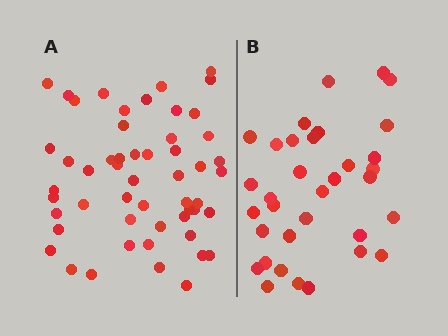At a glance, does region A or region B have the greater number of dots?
Region A (the left region) has more dots.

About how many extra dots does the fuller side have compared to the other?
Region A has approximately 20 more dots than region B.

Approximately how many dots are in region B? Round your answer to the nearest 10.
About 30 dots. (The exact count is 34, which rounds to 30.)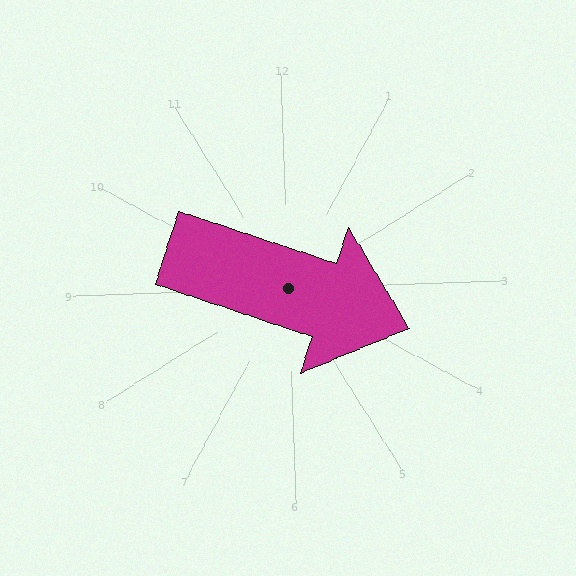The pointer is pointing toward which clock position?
Roughly 4 o'clock.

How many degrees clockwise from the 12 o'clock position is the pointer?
Approximately 110 degrees.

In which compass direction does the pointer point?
East.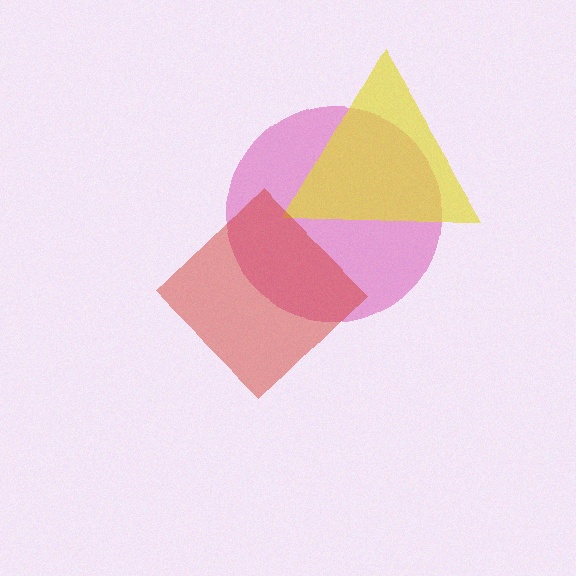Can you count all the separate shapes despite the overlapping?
Yes, there are 3 separate shapes.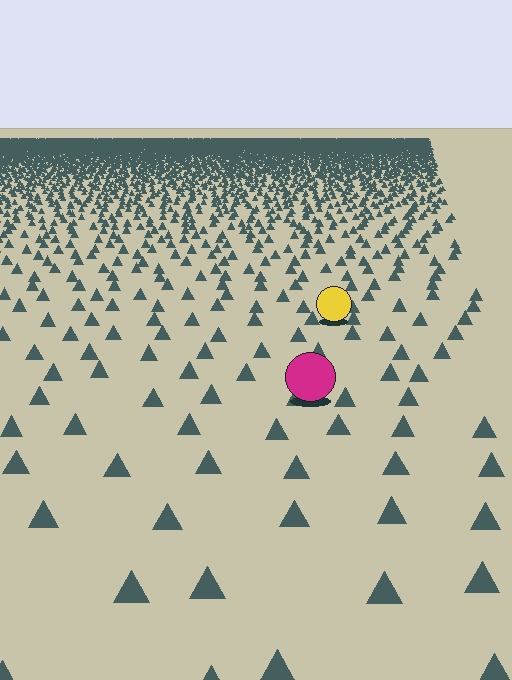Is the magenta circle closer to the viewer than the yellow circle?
Yes. The magenta circle is closer — you can tell from the texture gradient: the ground texture is coarser near it.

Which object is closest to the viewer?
The magenta circle is closest. The texture marks near it are larger and more spread out.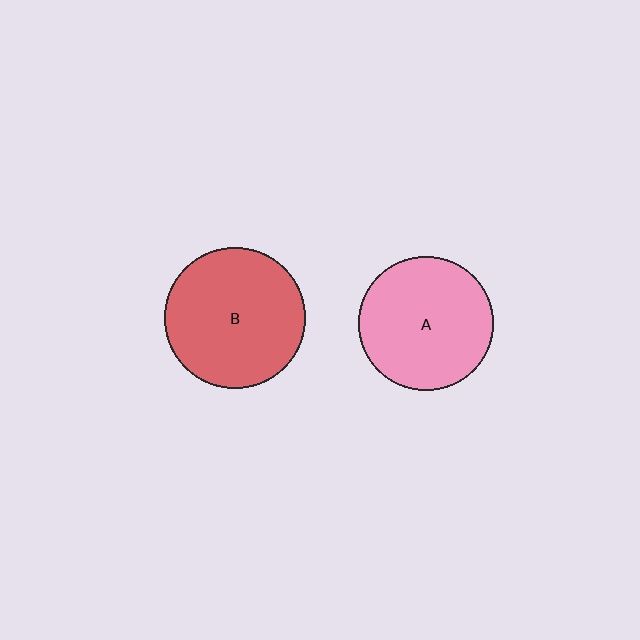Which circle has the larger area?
Circle B (red).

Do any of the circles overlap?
No, none of the circles overlap.